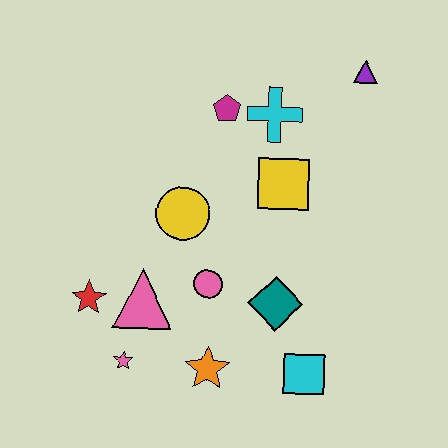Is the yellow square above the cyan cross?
No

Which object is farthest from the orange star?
The purple triangle is farthest from the orange star.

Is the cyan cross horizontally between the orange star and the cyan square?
Yes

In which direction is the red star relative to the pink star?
The red star is above the pink star.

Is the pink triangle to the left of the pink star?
No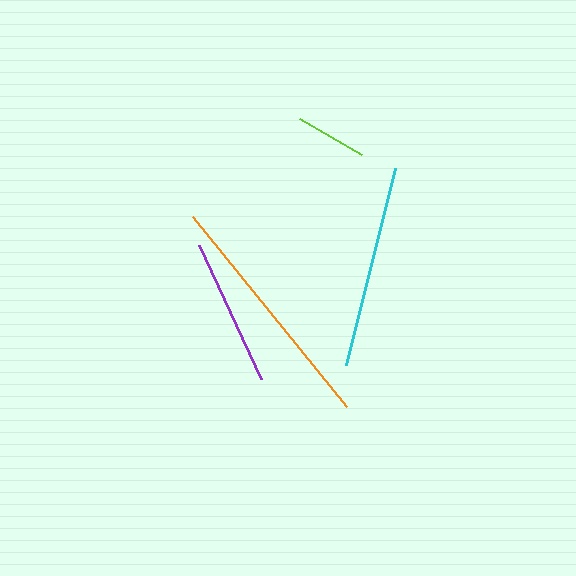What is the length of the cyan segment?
The cyan segment is approximately 203 pixels long.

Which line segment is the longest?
The orange line is the longest at approximately 245 pixels.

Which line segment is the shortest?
The lime line is the shortest at approximately 71 pixels.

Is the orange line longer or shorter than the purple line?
The orange line is longer than the purple line.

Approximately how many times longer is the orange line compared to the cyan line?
The orange line is approximately 1.2 times the length of the cyan line.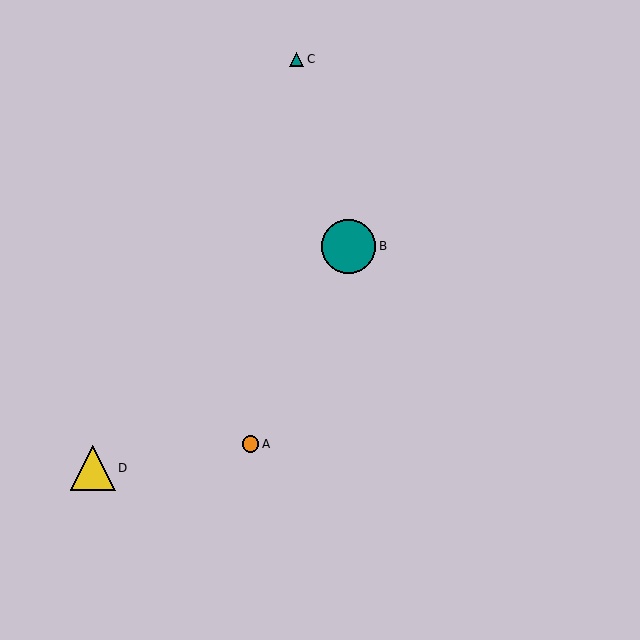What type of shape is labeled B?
Shape B is a teal circle.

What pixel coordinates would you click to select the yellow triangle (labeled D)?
Click at (93, 468) to select the yellow triangle D.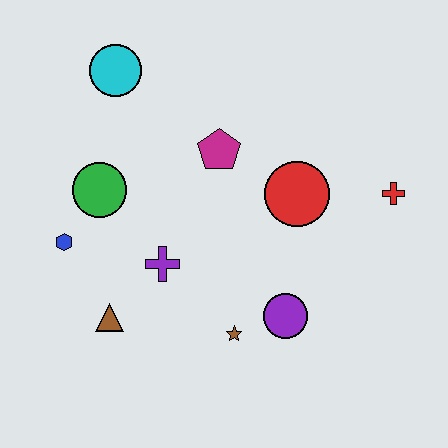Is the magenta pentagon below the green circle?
No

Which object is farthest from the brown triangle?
The red cross is farthest from the brown triangle.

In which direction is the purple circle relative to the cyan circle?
The purple circle is below the cyan circle.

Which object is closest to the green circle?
The blue hexagon is closest to the green circle.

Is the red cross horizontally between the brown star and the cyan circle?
No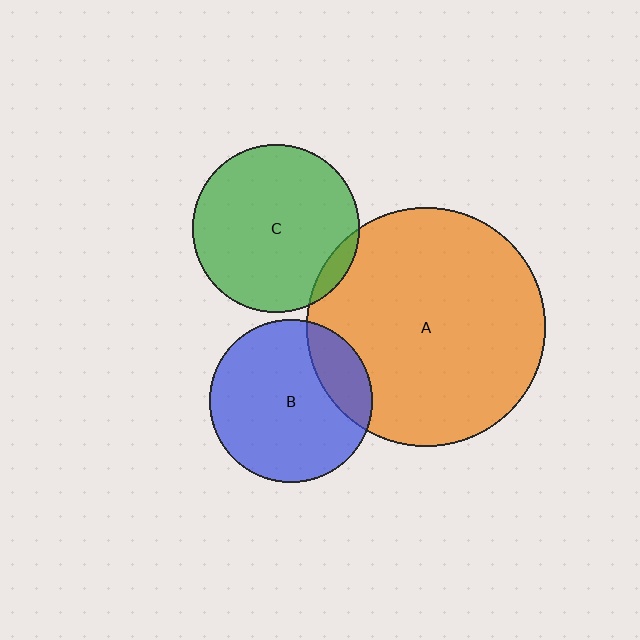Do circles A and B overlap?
Yes.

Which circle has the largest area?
Circle A (orange).